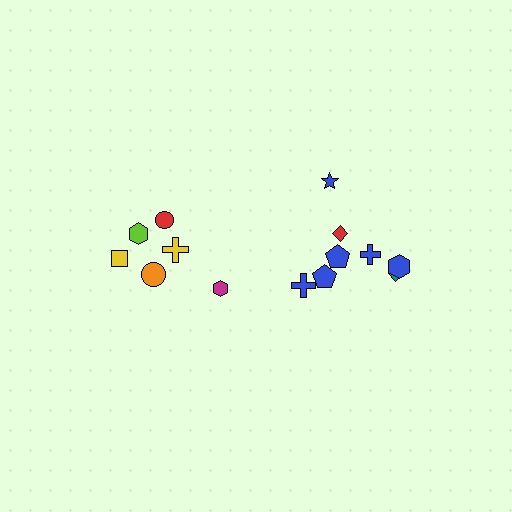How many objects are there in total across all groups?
There are 14 objects.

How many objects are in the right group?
There are 8 objects.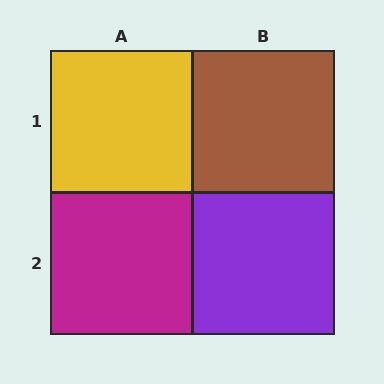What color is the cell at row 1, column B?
Brown.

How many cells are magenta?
1 cell is magenta.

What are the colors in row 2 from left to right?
Magenta, purple.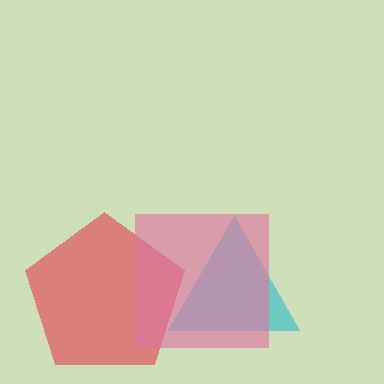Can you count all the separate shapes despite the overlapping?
Yes, there are 3 separate shapes.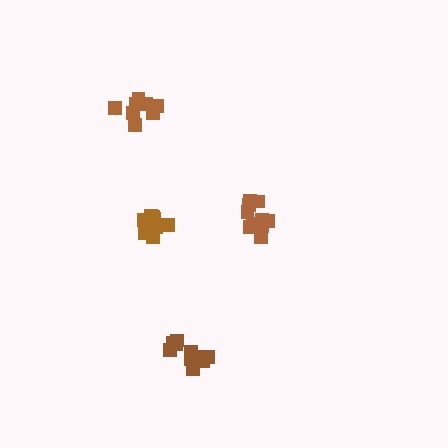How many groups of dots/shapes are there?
There are 4 groups.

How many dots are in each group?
Group 1: 10 dots, Group 2: 8 dots, Group 3: 10 dots, Group 4: 11 dots (39 total).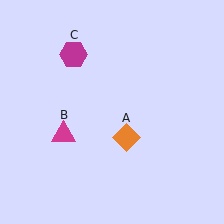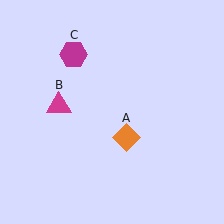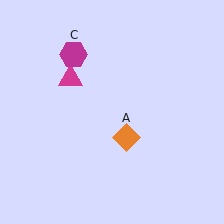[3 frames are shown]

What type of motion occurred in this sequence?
The magenta triangle (object B) rotated clockwise around the center of the scene.